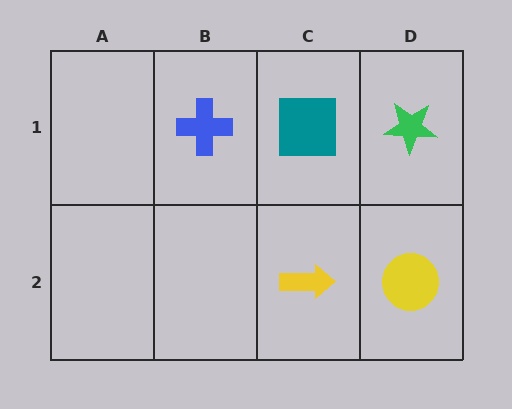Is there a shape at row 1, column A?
No, that cell is empty.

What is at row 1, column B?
A blue cross.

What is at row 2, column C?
A yellow arrow.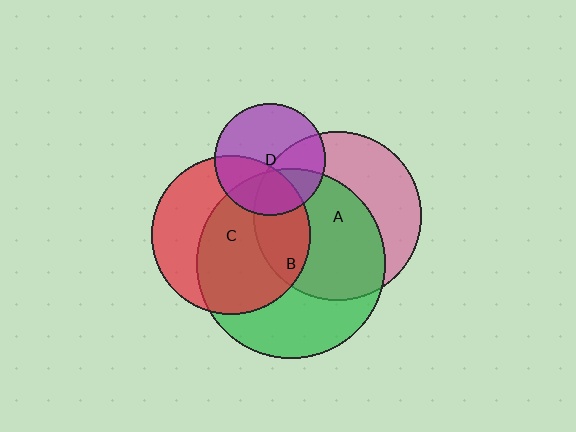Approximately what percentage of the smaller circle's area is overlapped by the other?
Approximately 60%.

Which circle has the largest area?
Circle B (green).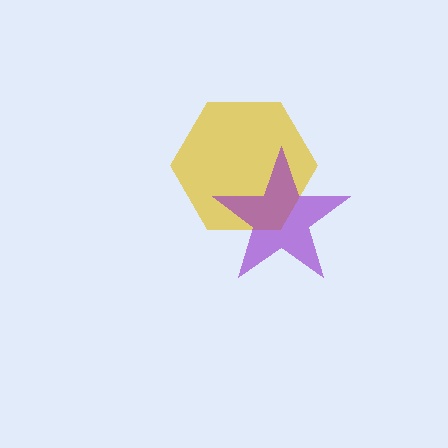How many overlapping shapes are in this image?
There are 2 overlapping shapes in the image.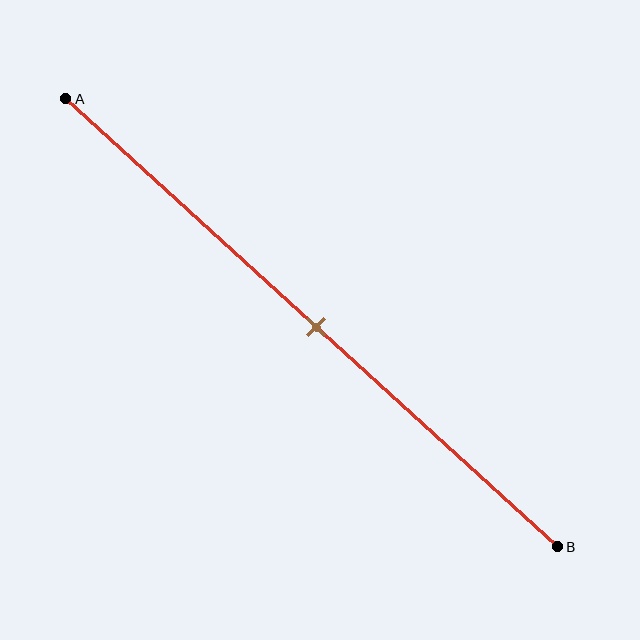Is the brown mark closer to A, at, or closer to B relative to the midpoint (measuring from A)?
The brown mark is approximately at the midpoint of segment AB.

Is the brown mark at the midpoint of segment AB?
Yes, the mark is approximately at the midpoint.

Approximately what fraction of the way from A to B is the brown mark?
The brown mark is approximately 50% of the way from A to B.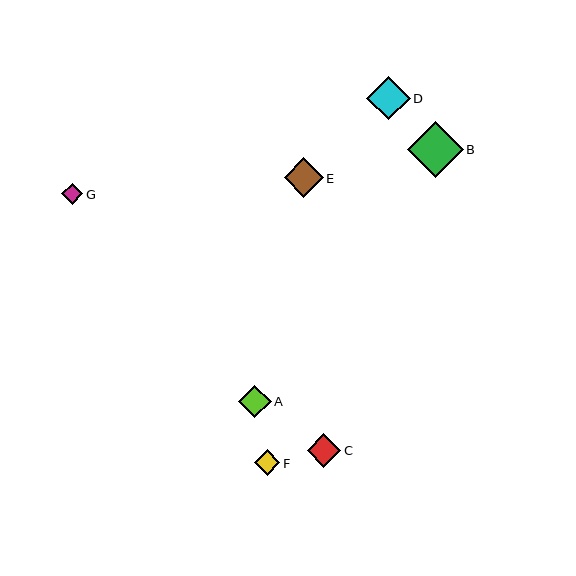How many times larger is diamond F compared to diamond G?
Diamond F is approximately 1.2 times the size of diamond G.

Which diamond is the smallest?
Diamond G is the smallest with a size of approximately 21 pixels.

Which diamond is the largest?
Diamond B is the largest with a size of approximately 56 pixels.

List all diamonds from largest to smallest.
From largest to smallest: B, D, E, C, A, F, G.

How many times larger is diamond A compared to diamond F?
Diamond A is approximately 1.3 times the size of diamond F.